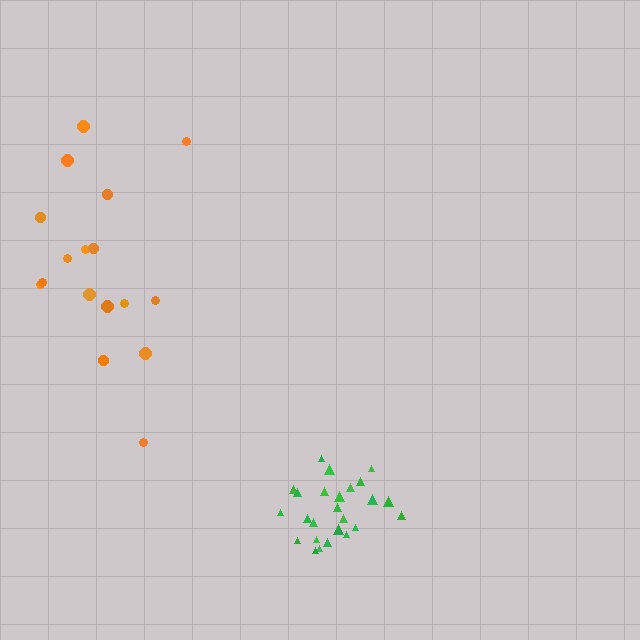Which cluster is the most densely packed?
Green.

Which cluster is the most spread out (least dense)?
Orange.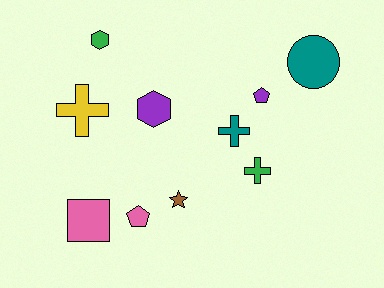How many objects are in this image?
There are 10 objects.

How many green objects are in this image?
There are 2 green objects.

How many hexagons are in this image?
There are 2 hexagons.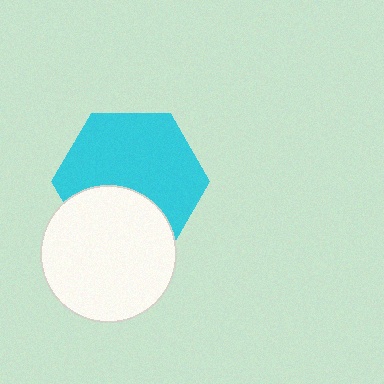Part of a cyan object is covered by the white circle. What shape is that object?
It is a hexagon.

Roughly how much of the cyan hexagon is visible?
Most of it is visible (roughly 67%).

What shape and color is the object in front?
The object in front is a white circle.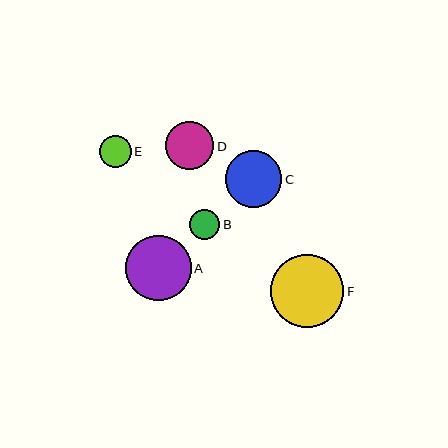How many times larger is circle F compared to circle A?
Circle F is approximately 1.1 times the size of circle A.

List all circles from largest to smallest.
From largest to smallest: F, A, C, D, E, B.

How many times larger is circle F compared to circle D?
Circle F is approximately 1.5 times the size of circle D.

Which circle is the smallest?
Circle B is the smallest with a size of approximately 30 pixels.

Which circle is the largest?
Circle F is the largest with a size of approximately 74 pixels.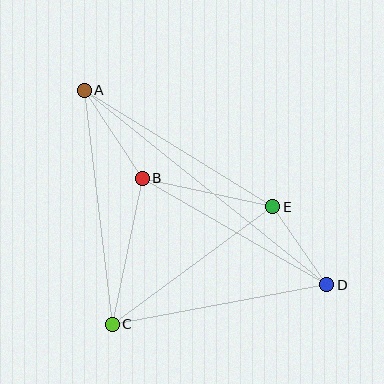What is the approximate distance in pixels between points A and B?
The distance between A and B is approximately 105 pixels.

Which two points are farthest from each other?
Points A and D are farthest from each other.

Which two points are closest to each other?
Points D and E are closest to each other.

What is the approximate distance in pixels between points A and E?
The distance between A and E is approximately 222 pixels.